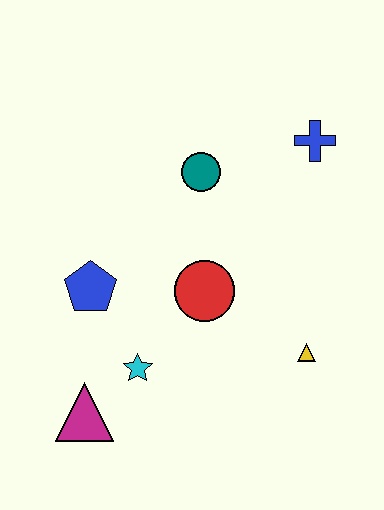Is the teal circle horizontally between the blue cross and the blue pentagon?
Yes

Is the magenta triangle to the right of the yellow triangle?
No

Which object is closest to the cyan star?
The magenta triangle is closest to the cyan star.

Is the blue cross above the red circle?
Yes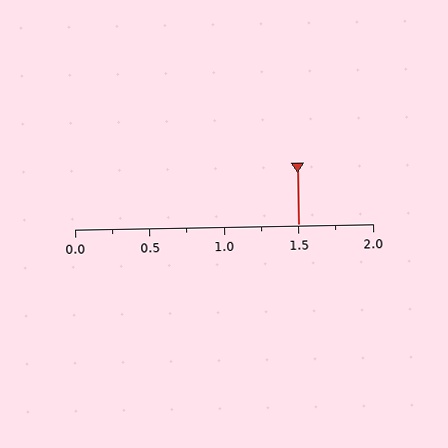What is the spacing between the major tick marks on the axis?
The major ticks are spaced 0.5 apart.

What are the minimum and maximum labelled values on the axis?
The axis runs from 0.0 to 2.0.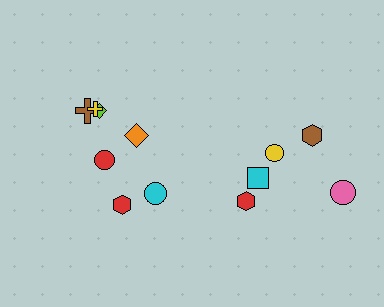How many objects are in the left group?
There are 7 objects.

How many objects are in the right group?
There are 5 objects.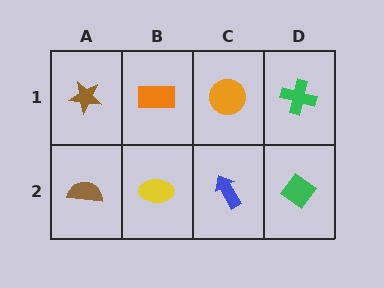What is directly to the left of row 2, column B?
A brown semicircle.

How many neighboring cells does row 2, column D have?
2.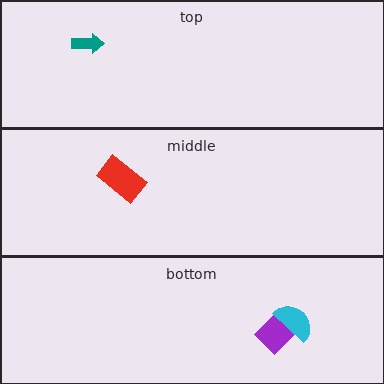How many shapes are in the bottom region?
2.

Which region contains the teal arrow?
The top region.